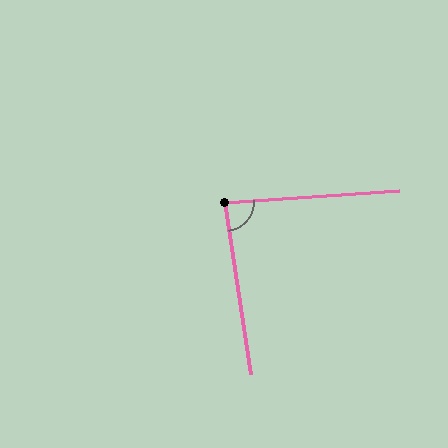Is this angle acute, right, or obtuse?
It is approximately a right angle.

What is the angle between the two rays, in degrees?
Approximately 86 degrees.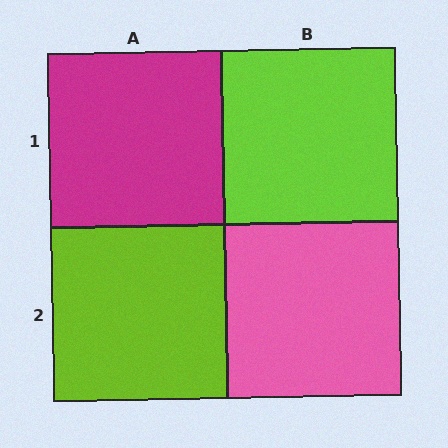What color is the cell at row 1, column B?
Lime.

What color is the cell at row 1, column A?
Magenta.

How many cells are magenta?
1 cell is magenta.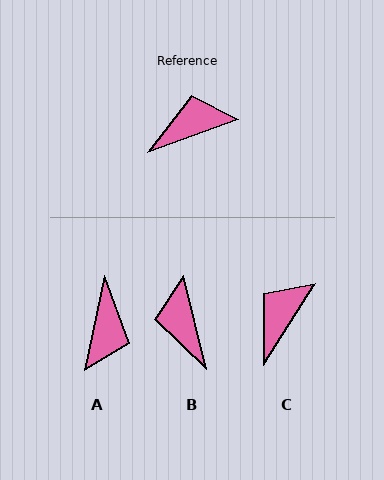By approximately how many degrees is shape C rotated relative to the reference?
Approximately 37 degrees counter-clockwise.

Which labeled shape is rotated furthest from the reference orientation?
A, about 122 degrees away.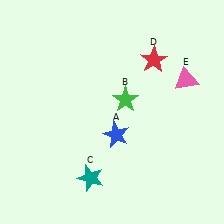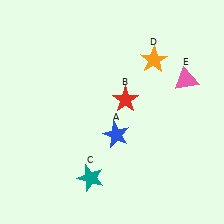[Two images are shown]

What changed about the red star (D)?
In Image 1, D is red. In Image 2, it changed to orange.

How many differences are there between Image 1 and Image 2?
There are 2 differences between the two images.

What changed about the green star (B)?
In Image 1, B is green. In Image 2, it changed to red.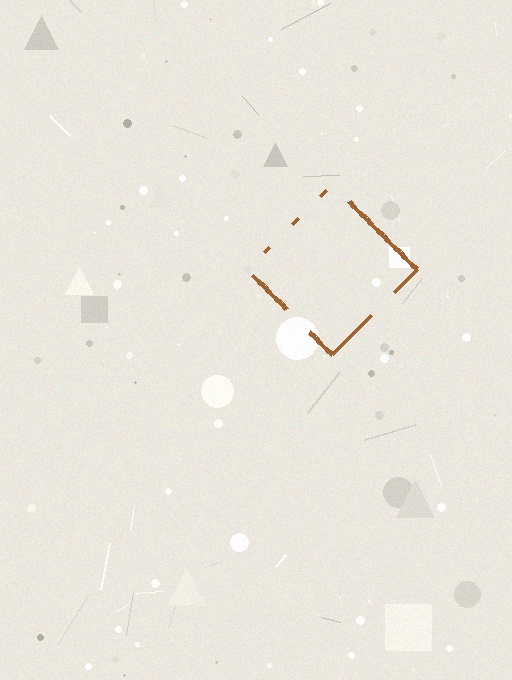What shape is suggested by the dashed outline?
The dashed outline suggests a diamond.